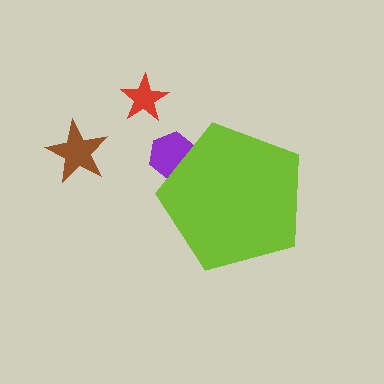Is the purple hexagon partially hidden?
Yes, the purple hexagon is partially hidden behind the lime pentagon.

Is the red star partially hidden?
No, the red star is fully visible.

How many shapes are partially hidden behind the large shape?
1 shape is partially hidden.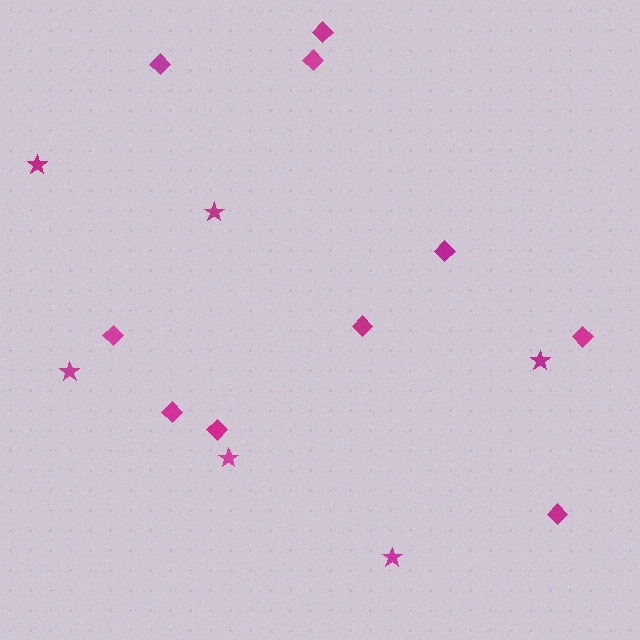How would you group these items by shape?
There are 2 groups: one group of stars (6) and one group of diamonds (10).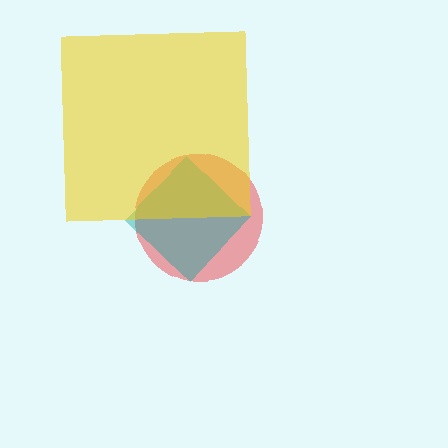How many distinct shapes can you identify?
There are 3 distinct shapes: a red circle, a teal diamond, a yellow square.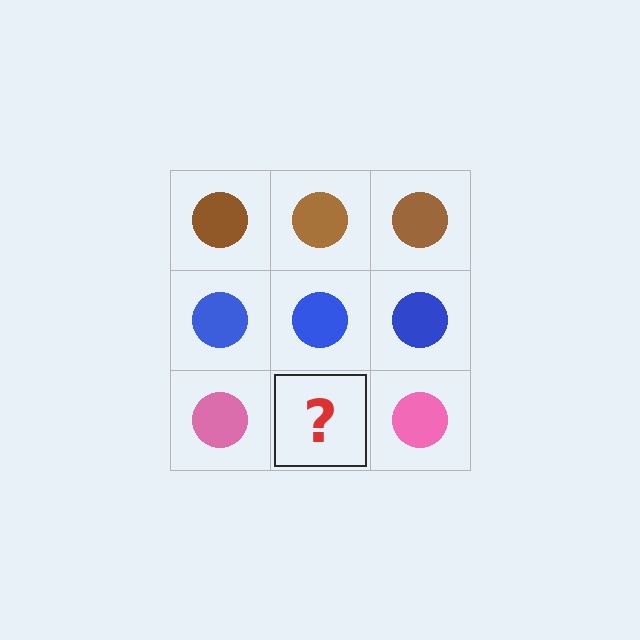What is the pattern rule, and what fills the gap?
The rule is that each row has a consistent color. The gap should be filled with a pink circle.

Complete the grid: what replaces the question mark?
The question mark should be replaced with a pink circle.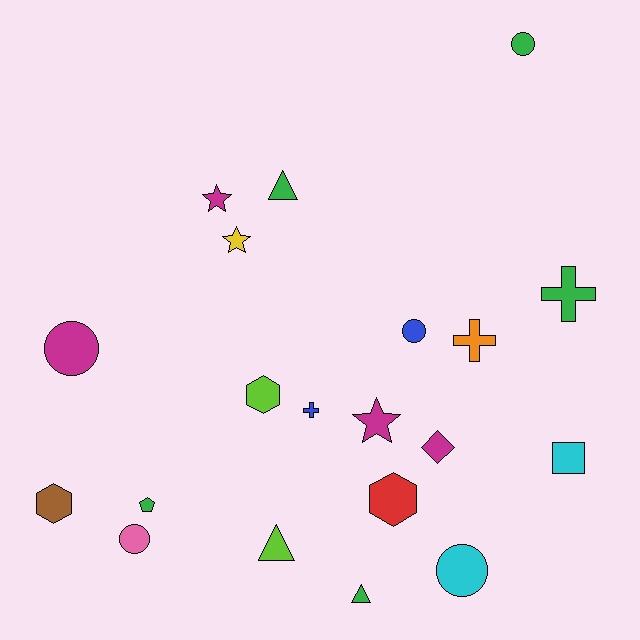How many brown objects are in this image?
There is 1 brown object.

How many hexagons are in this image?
There are 3 hexagons.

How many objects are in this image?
There are 20 objects.